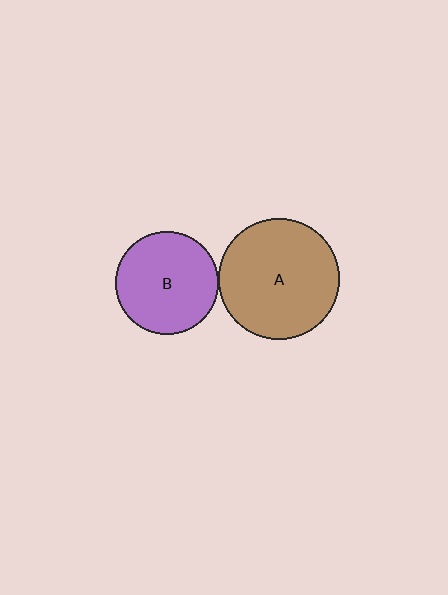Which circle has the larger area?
Circle A (brown).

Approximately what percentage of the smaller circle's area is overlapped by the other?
Approximately 5%.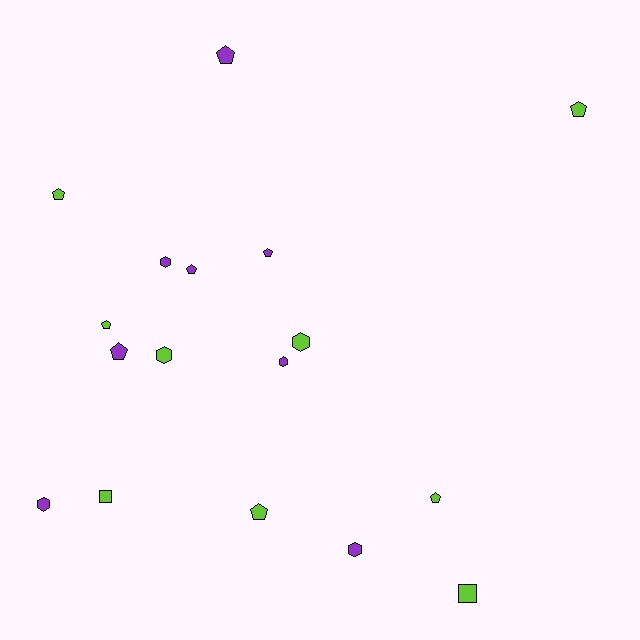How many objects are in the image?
There are 17 objects.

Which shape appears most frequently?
Pentagon, with 9 objects.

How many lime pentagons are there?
There are 5 lime pentagons.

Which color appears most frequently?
Lime, with 9 objects.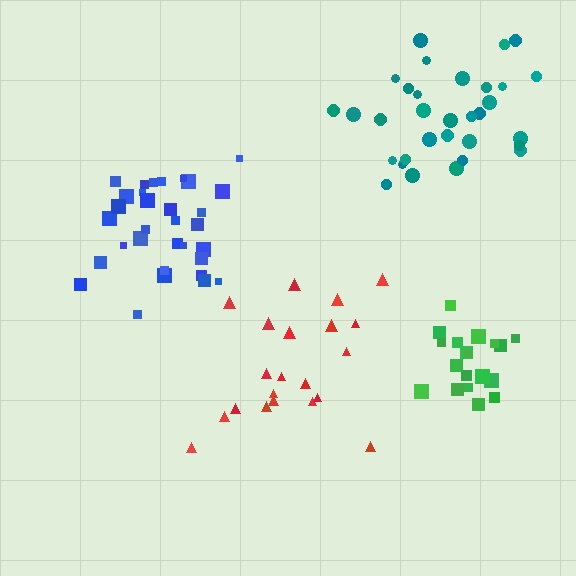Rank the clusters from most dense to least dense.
blue, green, teal, red.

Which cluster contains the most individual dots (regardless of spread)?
Blue (33).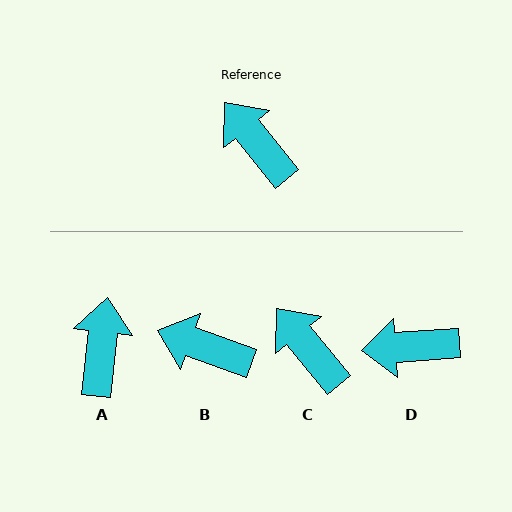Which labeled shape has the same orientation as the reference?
C.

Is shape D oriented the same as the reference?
No, it is off by about 55 degrees.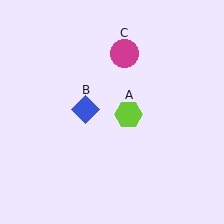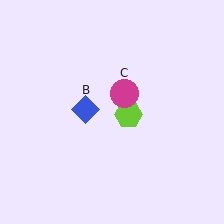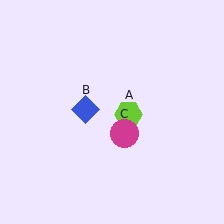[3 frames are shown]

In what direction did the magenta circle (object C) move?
The magenta circle (object C) moved down.